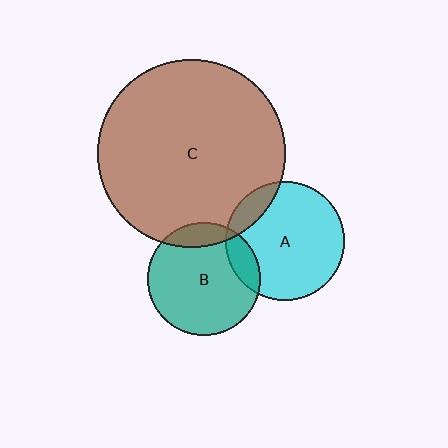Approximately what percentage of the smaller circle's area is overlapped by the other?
Approximately 15%.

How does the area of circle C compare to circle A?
Approximately 2.5 times.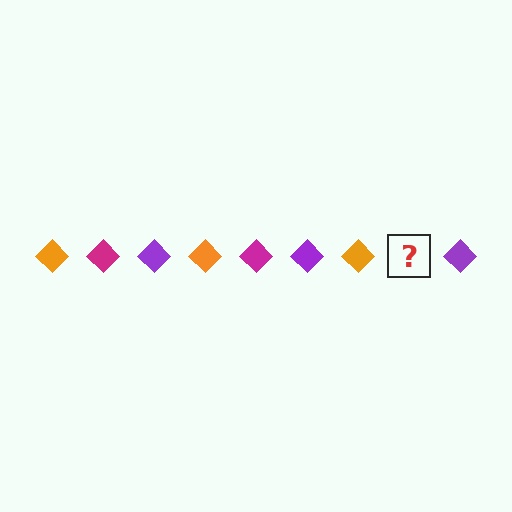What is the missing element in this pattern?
The missing element is a magenta diamond.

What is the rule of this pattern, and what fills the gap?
The rule is that the pattern cycles through orange, magenta, purple diamonds. The gap should be filled with a magenta diamond.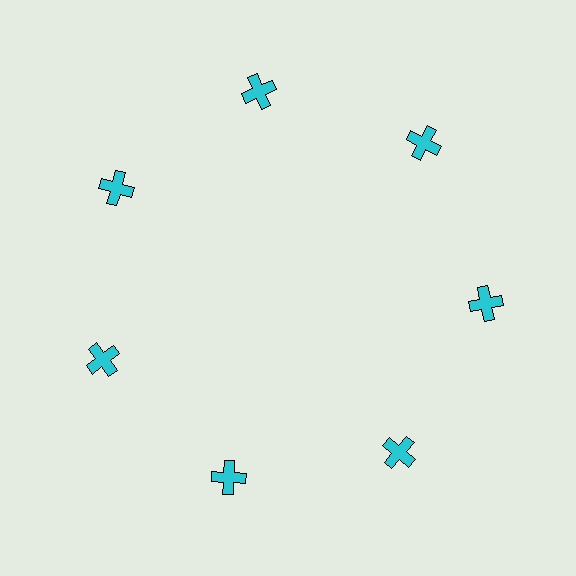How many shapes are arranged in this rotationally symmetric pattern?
There are 7 shapes, arranged in 7 groups of 1.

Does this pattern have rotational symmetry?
Yes, this pattern has 7-fold rotational symmetry. It looks the same after rotating 51 degrees around the center.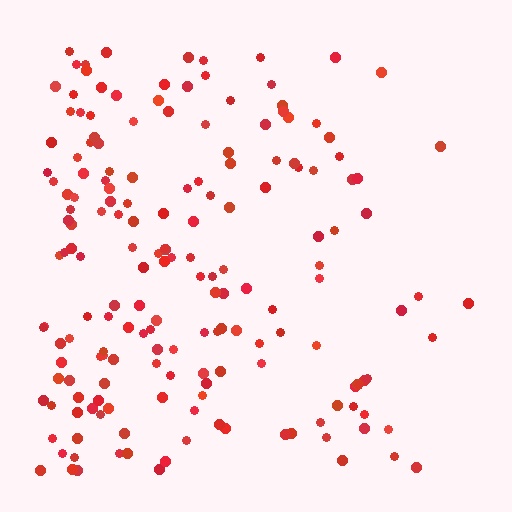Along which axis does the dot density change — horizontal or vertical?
Horizontal.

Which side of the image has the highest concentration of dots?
The left.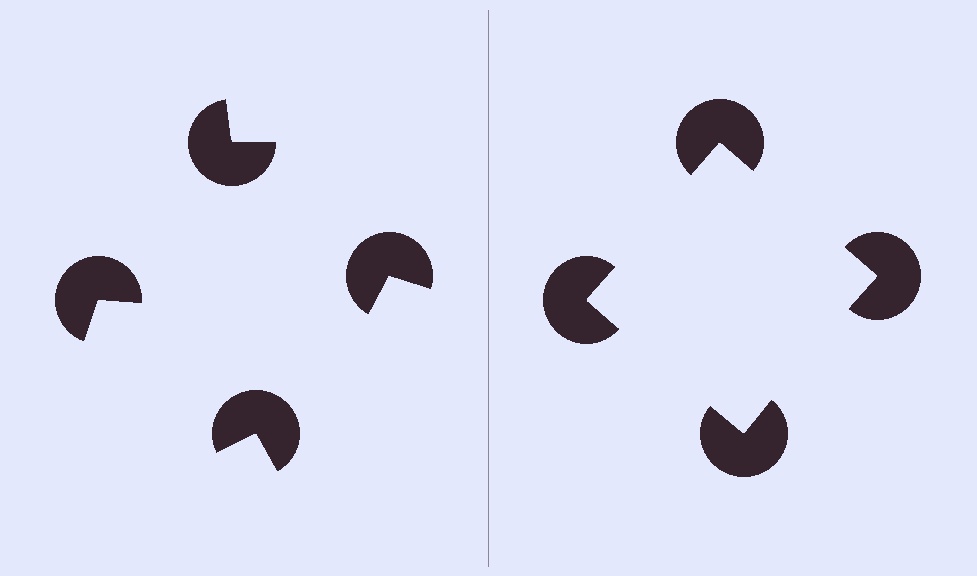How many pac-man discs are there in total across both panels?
8 — 4 on each side.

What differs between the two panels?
The pac-man discs are positioned identically on both sides; only the wedge orientations differ. On the right they align to a square; on the left they are misaligned.